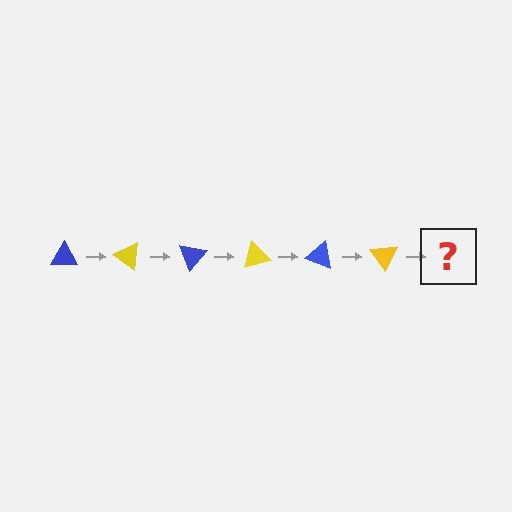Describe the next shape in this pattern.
It should be a blue triangle, rotated 210 degrees from the start.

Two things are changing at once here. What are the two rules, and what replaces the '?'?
The two rules are that it rotates 35 degrees each step and the color cycles through blue and yellow. The '?' should be a blue triangle, rotated 210 degrees from the start.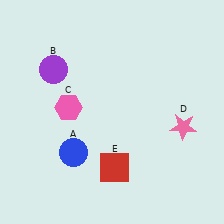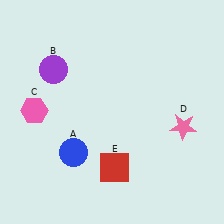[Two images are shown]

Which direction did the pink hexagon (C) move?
The pink hexagon (C) moved left.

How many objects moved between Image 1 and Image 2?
1 object moved between the two images.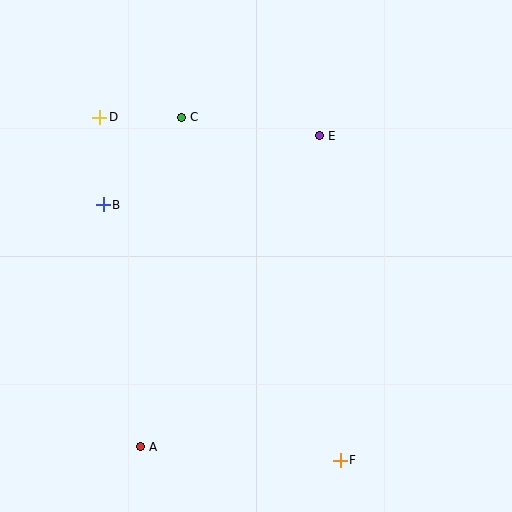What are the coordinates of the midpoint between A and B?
The midpoint between A and B is at (122, 326).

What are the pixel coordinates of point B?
Point B is at (103, 205).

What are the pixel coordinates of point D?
Point D is at (100, 117).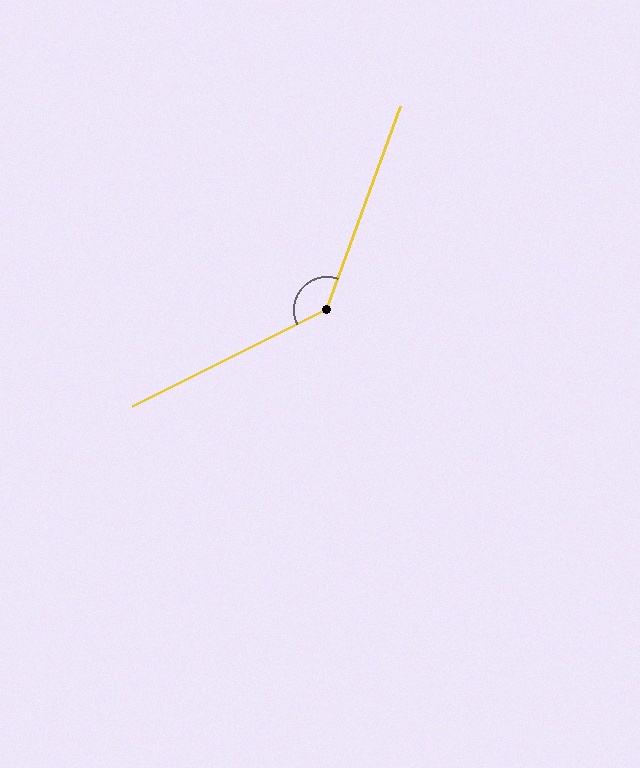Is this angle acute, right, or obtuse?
It is obtuse.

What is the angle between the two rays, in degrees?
Approximately 136 degrees.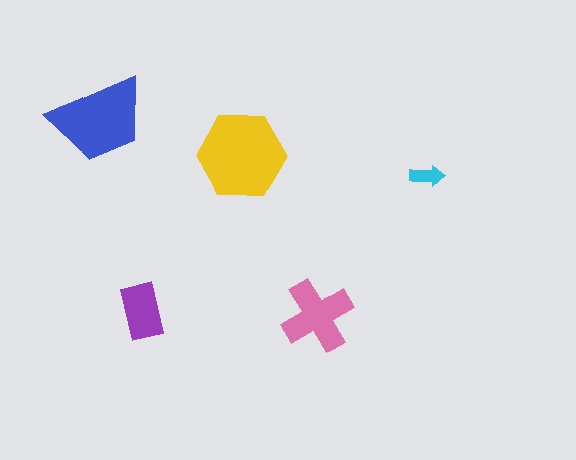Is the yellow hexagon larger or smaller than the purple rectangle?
Larger.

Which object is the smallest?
The cyan arrow.